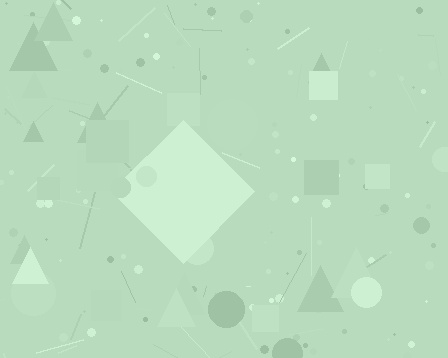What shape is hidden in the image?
A diamond is hidden in the image.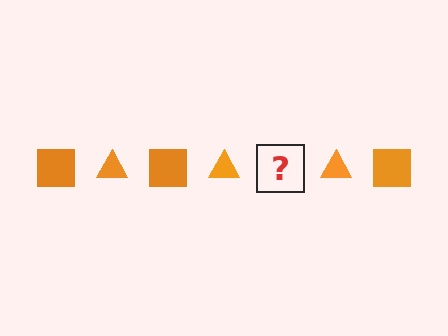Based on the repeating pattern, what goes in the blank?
The blank should be an orange square.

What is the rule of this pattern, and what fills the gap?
The rule is that the pattern cycles through square, triangle shapes in orange. The gap should be filled with an orange square.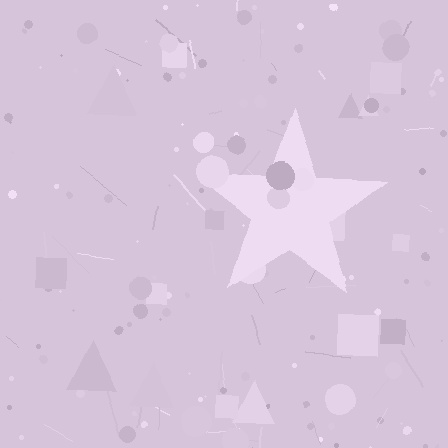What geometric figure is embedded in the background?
A star is embedded in the background.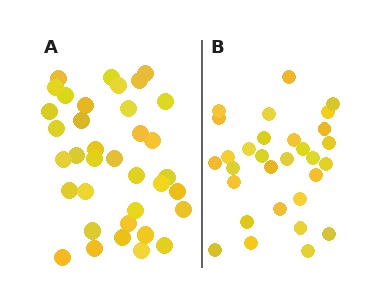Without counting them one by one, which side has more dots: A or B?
Region A (the left region) has more dots.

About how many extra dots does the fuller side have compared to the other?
Region A has about 6 more dots than region B.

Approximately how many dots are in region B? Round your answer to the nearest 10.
About 30 dots.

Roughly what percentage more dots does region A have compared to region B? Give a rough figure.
About 20% more.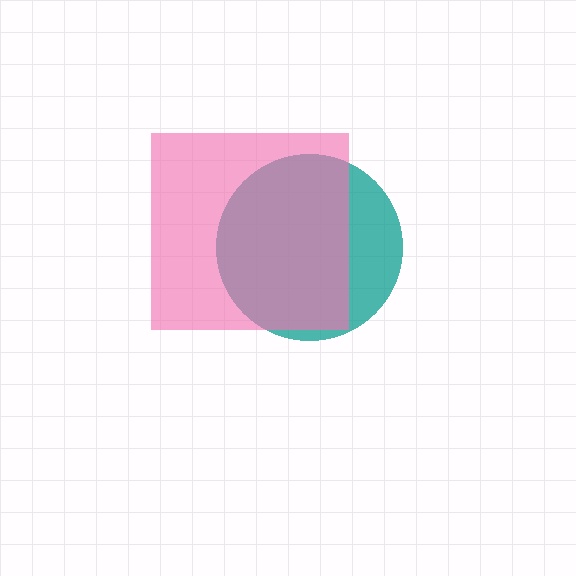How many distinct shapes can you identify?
There are 2 distinct shapes: a teal circle, a pink square.